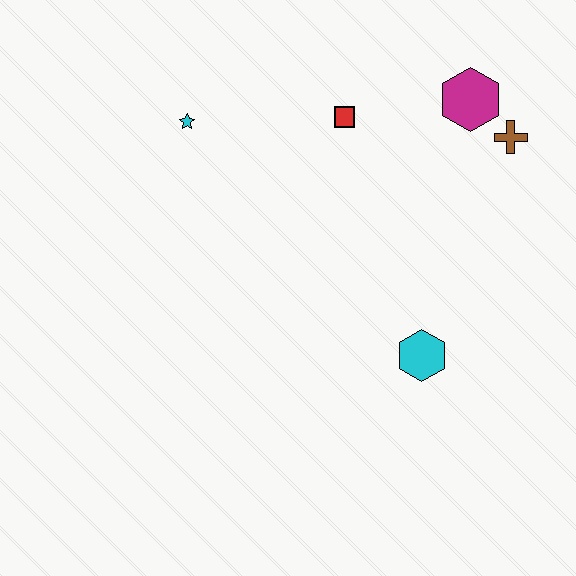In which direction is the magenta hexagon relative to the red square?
The magenta hexagon is to the right of the red square.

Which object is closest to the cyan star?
The red square is closest to the cyan star.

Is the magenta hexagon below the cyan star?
No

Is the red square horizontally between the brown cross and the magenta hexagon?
No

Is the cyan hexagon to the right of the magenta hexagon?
No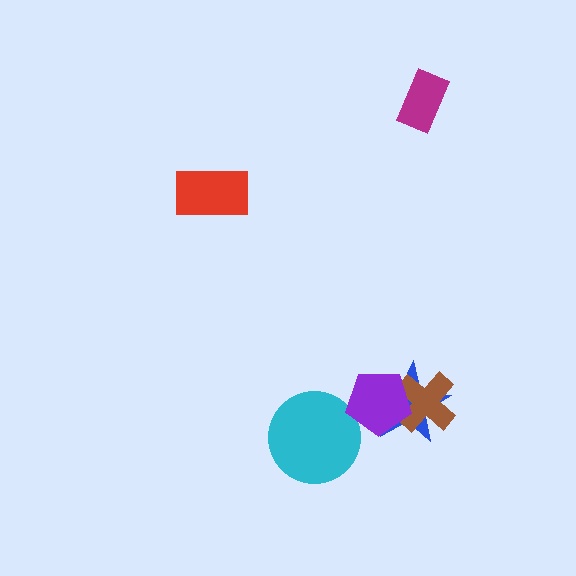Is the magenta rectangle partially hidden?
No, no other shape covers it.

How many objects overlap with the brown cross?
2 objects overlap with the brown cross.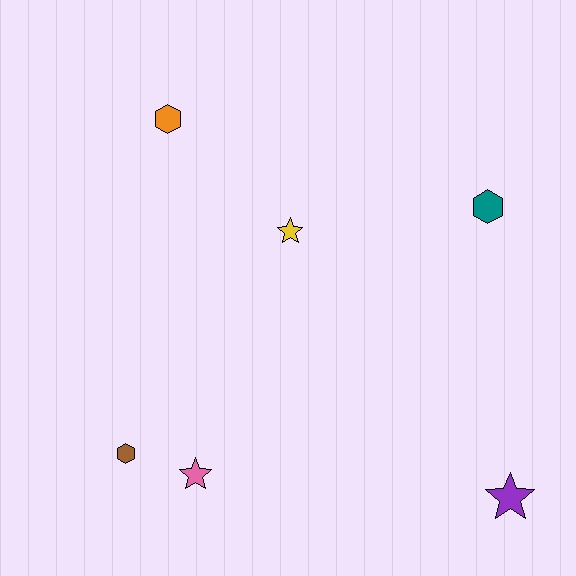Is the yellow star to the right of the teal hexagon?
No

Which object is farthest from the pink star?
The teal hexagon is farthest from the pink star.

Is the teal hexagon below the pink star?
No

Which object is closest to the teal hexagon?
The yellow star is closest to the teal hexagon.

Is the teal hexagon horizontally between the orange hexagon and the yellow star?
No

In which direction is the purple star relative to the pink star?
The purple star is to the right of the pink star.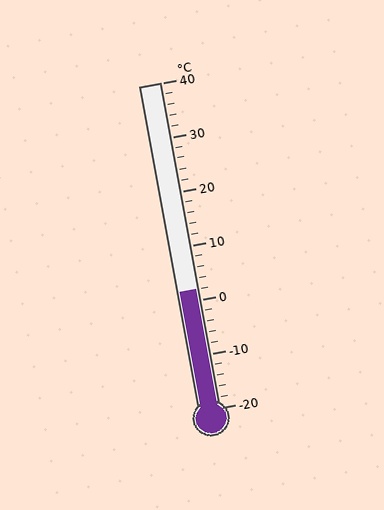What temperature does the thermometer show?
The thermometer shows approximately 2°C.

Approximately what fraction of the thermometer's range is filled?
The thermometer is filled to approximately 35% of its range.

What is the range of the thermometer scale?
The thermometer scale ranges from -20°C to 40°C.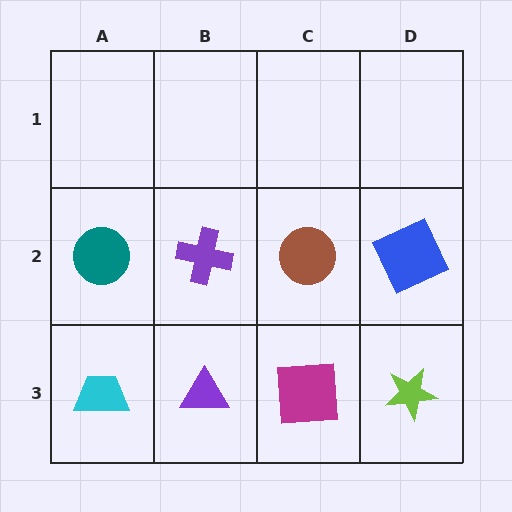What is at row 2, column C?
A brown circle.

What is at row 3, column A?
A cyan trapezoid.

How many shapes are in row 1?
0 shapes.